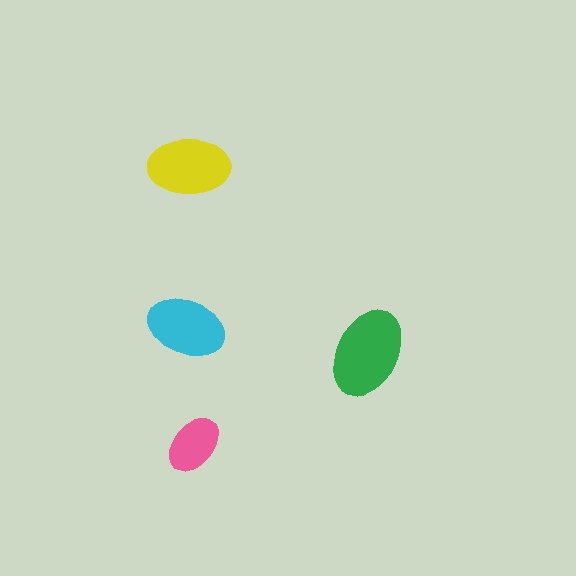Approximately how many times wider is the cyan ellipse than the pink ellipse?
About 1.5 times wider.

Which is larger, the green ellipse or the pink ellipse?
The green one.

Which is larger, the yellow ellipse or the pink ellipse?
The yellow one.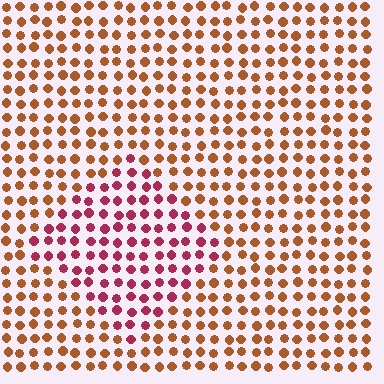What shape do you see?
I see a diamond.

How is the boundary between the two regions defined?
The boundary is defined purely by a slight shift in hue (about 42 degrees). Spacing, size, and orientation are identical on both sides.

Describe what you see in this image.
The image is filled with small brown elements in a uniform arrangement. A diamond-shaped region is visible where the elements are tinted to a slightly different hue, forming a subtle color boundary.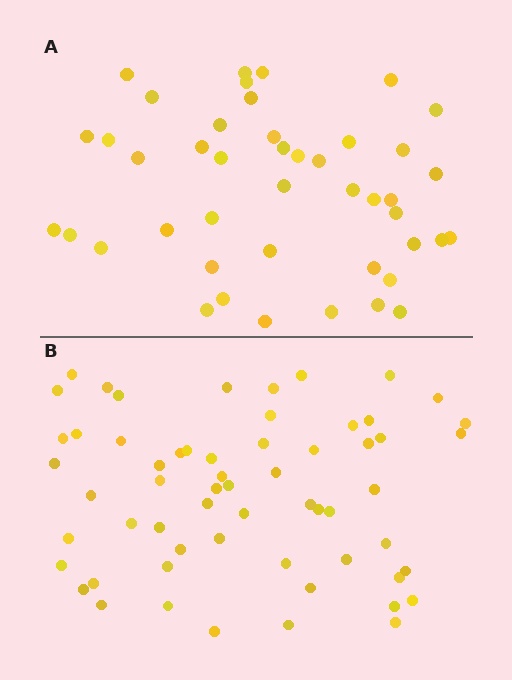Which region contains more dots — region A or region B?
Region B (the bottom region) has more dots.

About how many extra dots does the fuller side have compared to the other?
Region B has approximately 15 more dots than region A.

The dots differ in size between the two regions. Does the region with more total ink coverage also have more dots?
No. Region A has more total ink coverage because its dots are larger, but region B actually contains more individual dots. Total area can be misleading — the number of items is what matters here.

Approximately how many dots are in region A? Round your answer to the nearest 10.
About 40 dots. (The exact count is 44, which rounds to 40.)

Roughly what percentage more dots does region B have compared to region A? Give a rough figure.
About 35% more.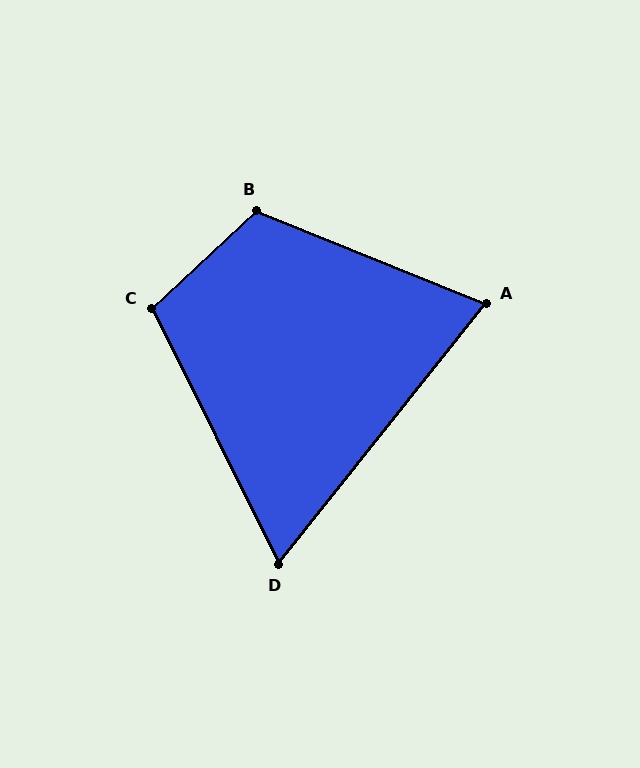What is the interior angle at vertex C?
Approximately 107 degrees (obtuse).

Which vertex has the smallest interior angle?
D, at approximately 65 degrees.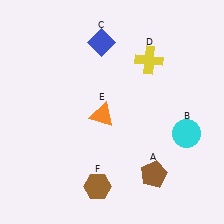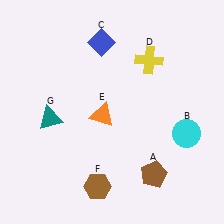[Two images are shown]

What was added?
A teal triangle (G) was added in Image 2.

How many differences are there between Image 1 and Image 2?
There is 1 difference between the two images.